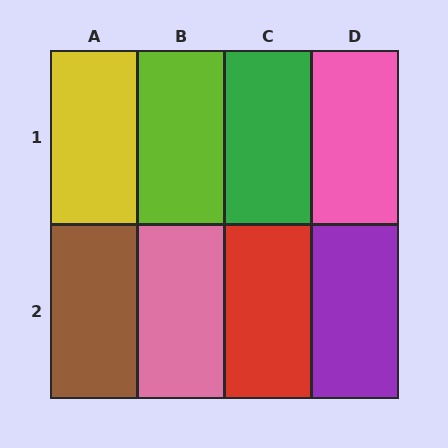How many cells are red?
1 cell is red.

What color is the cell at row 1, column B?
Lime.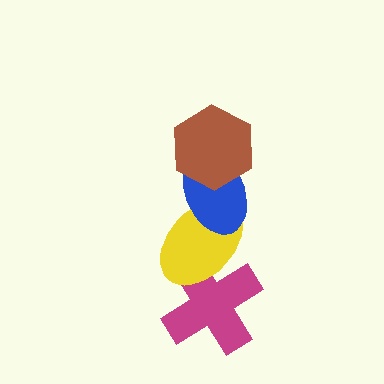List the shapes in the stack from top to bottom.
From top to bottom: the brown hexagon, the blue ellipse, the yellow ellipse, the magenta cross.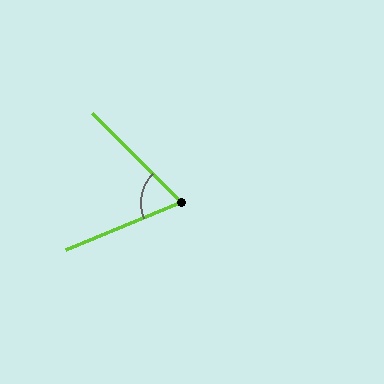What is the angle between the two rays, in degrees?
Approximately 68 degrees.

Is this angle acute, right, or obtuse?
It is acute.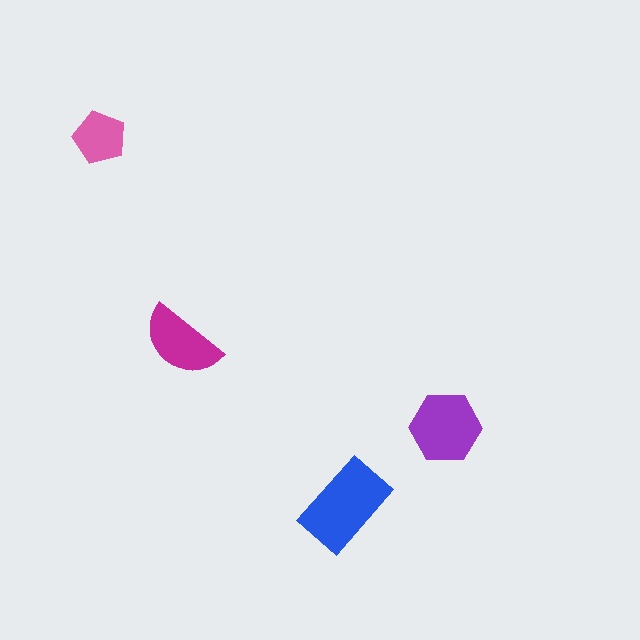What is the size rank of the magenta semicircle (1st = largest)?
3rd.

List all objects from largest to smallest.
The blue rectangle, the purple hexagon, the magenta semicircle, the pink pentagon.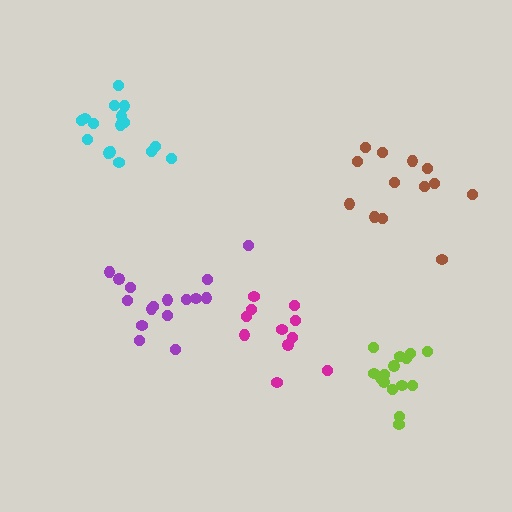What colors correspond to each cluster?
The clusters are colored: lime, cyan, brown, magenta, purple.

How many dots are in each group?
Group 1: 15 dots, Group 2: 16 dots, Group 3: 13 dots, Group 4: 11 dots, Group 5: 16 dots (71 total).